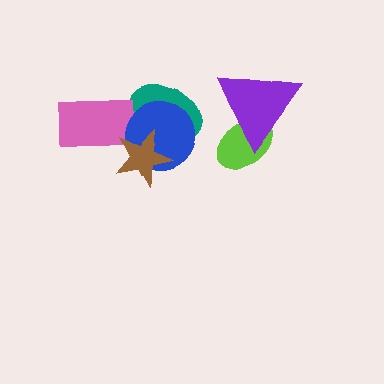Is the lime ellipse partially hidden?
Yes, it is partially covered by another shape.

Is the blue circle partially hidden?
Yes, it is partially covered by another shape.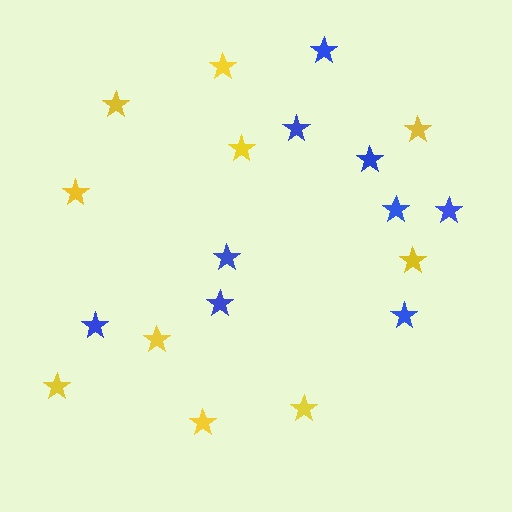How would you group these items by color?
There are 2 groups: one group of blue stars (9) and one group of yellow stars (10).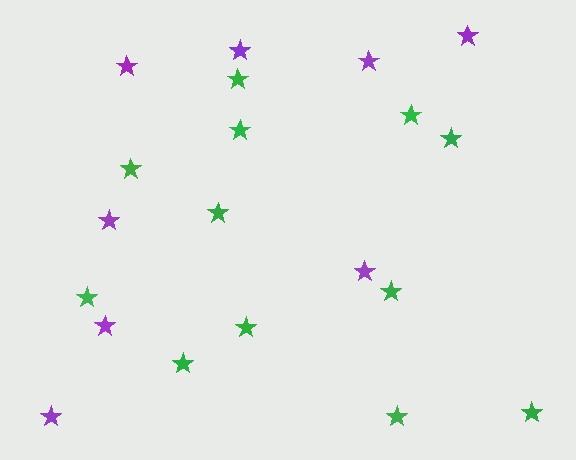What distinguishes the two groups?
There are 2 groups: one group of purple stars (8) and one group of green stars (12).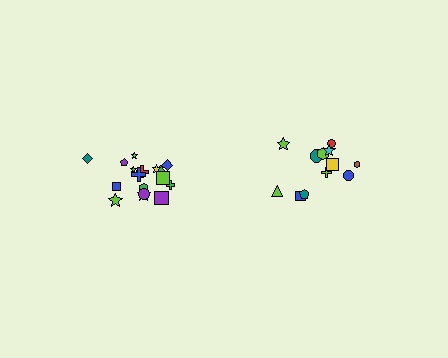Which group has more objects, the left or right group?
The left group.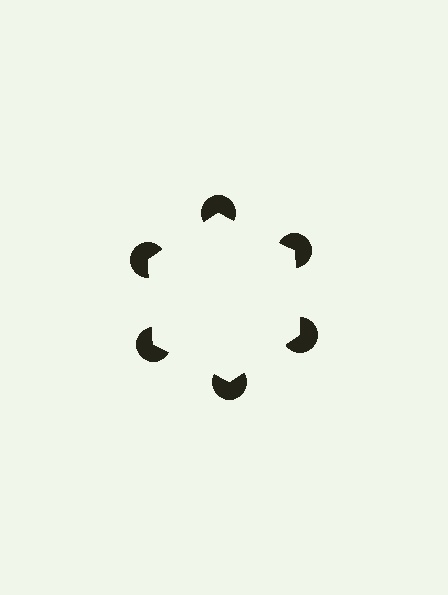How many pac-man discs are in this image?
There are 6 — one at each vertex of the illusory hexagon.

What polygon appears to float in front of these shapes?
An illusory hexagon — its edges are inferred from the aligned wedge cuts in the pac-man discs, not physically drawn.